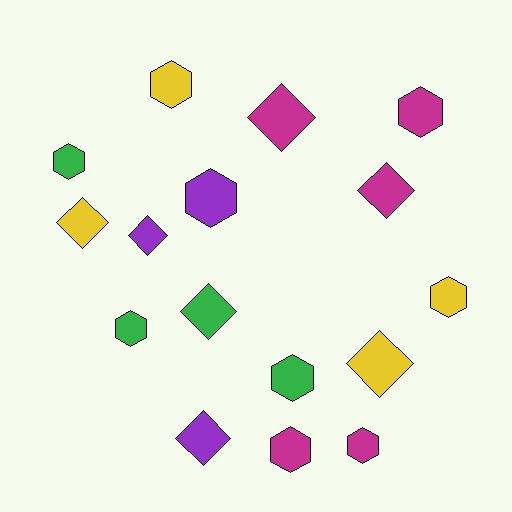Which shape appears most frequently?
Hexagon, with 9 objects.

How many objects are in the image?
There are 16 objects.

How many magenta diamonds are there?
There are 2 magenta diamonds.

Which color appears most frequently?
Magenta, with 5 objects.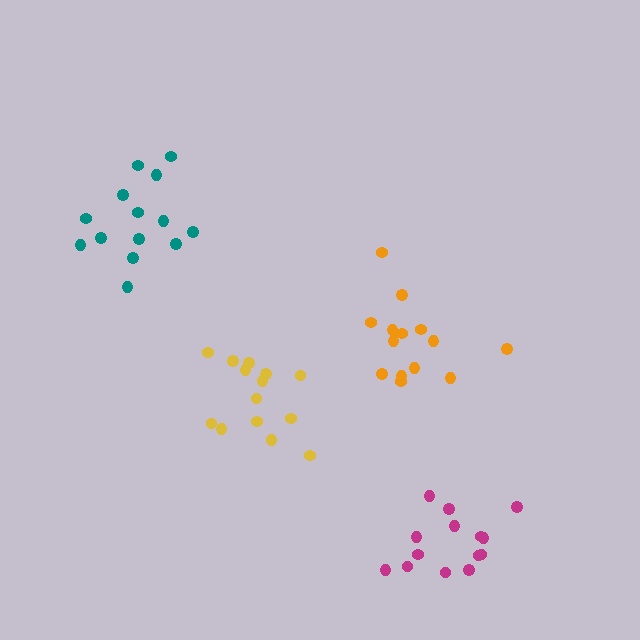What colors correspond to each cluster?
The clusters are colored: orange, magenta, yellow, teal.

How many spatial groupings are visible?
There are 4 spatial groupings.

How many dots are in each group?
Group 1: 14 dots, Group 2: 14 dots, Group 3: 14 dots, Group 4: 14 dots (56 total).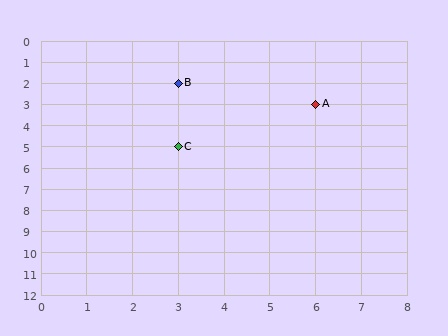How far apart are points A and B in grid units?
Points A and B are 3 columns and 1 row apart (about 3.2 grid units diagonally).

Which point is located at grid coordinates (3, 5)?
Point C is at (3, 5).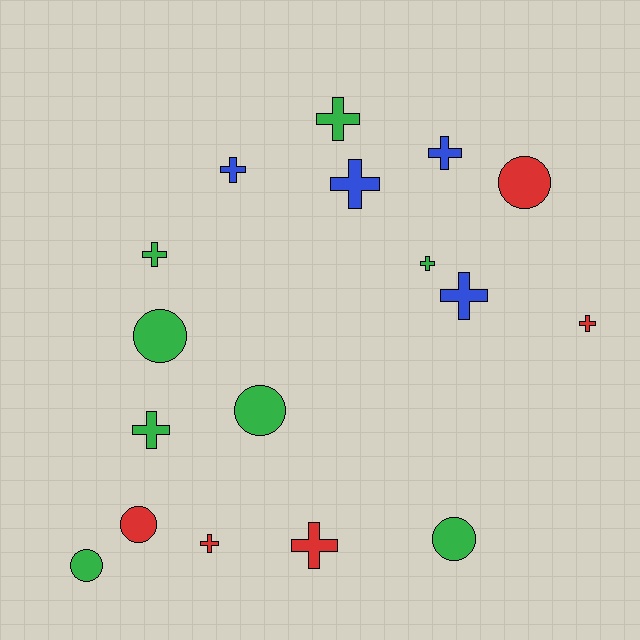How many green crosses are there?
There are 4 green crosses.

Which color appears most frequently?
Green, with 8 objects.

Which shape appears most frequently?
Cross, with 11 objects.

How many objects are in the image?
There are 17 objects.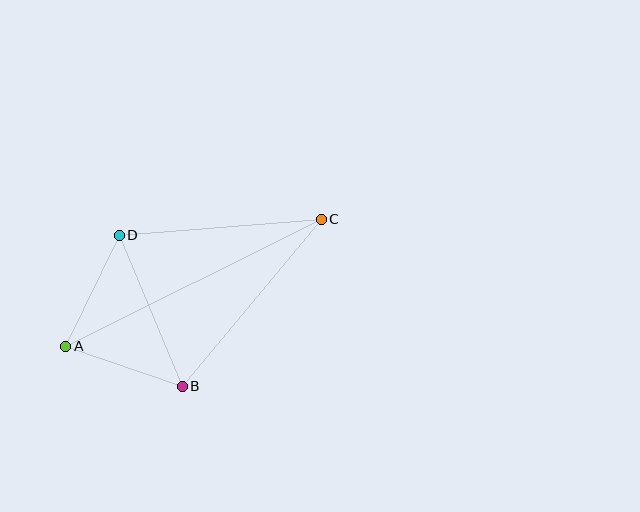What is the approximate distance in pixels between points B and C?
The distance between B and C is approximately 217 pixels.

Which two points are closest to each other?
Points A and D are closest to each other.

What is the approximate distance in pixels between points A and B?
The distance between A and B is approximately 123 pixels.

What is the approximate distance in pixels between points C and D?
The distance between C and D is approximately 202 pixels.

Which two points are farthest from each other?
Points A and C are farthest from each other.